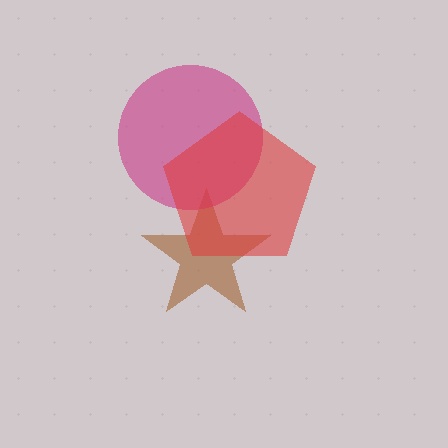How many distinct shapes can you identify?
There are 3 distinct shapes: a brown star, a magenta circle, a red pentagon.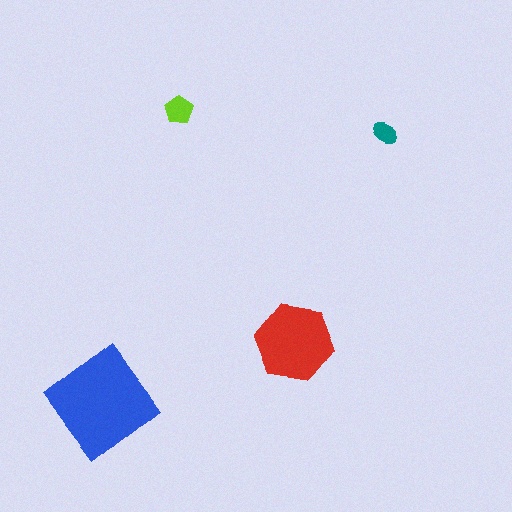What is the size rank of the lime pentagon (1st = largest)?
3rd.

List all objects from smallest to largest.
The teal ellipse, the lime pentagon, the red hexagon, the blue diamond.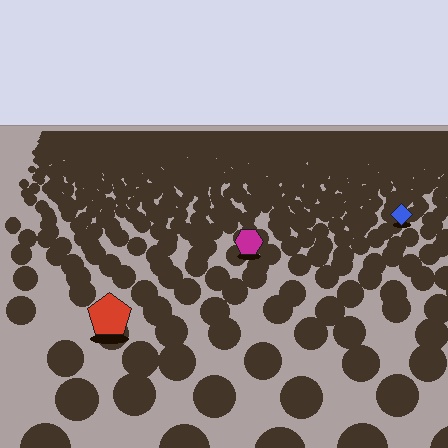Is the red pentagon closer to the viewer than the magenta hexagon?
Yes. The red pentagon is closer — you can tell from the texture gradient: the ground texture is coarser near it.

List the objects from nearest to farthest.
From nearest to farthest: the red pentagon, the magenta hexagon, the blue diamond.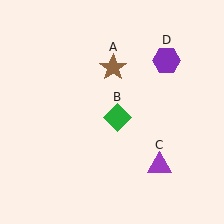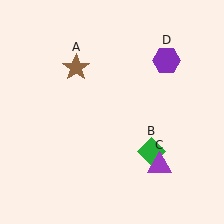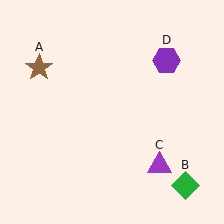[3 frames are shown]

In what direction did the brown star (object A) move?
The brown star (object A) moved left.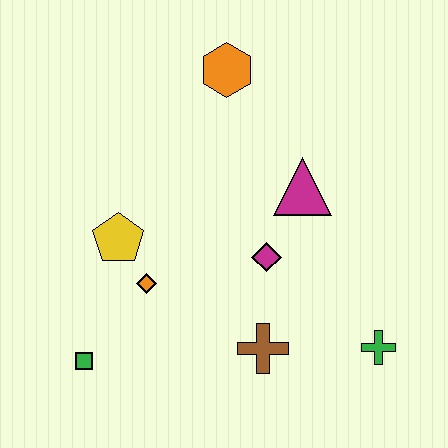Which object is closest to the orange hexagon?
The magenta triangle is closest to the orange hexagon.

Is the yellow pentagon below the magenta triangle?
Yes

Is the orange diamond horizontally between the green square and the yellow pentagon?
No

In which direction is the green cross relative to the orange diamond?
The green cross is to the right of the orange diamond.